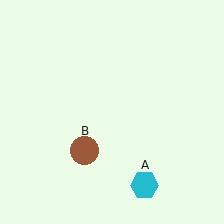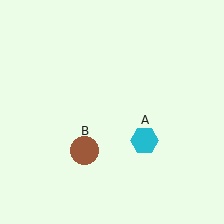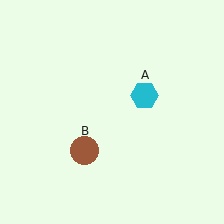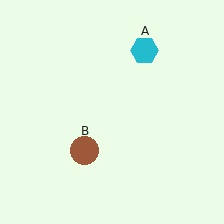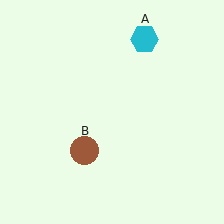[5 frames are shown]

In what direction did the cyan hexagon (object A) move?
The cyan hexagon (object A) moved up.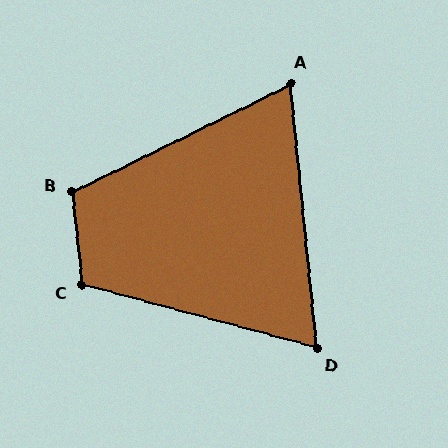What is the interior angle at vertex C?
Approximately 111 degrees (obtuse).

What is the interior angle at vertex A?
Approximately 69 degrees (acute).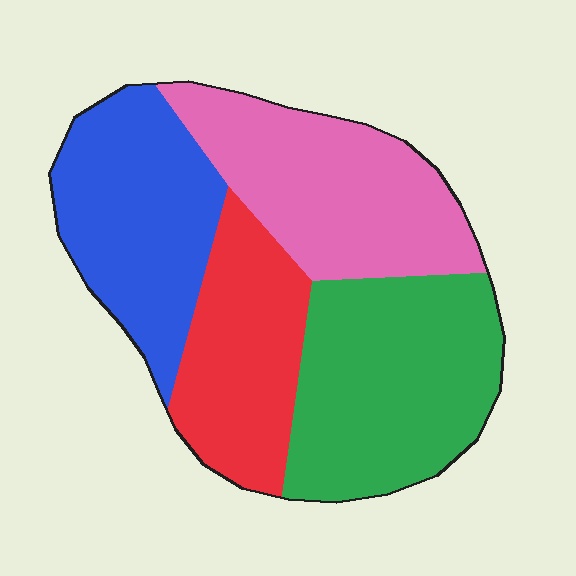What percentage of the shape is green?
Green covers 30% of the shape.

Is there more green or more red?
Green.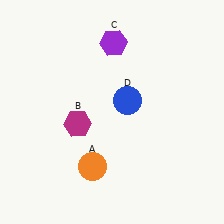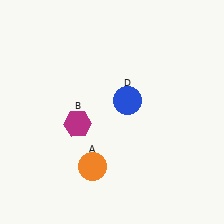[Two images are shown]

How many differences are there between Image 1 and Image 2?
There is 1 difference between the two images.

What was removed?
The purple hexagon (C) was removed in Image 2.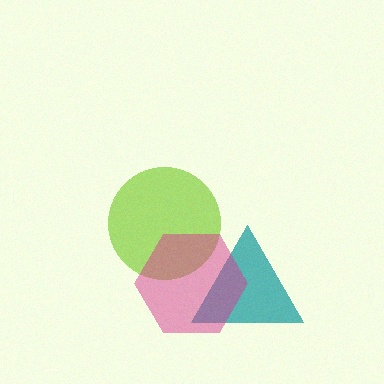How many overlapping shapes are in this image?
There are 3 overlapping shapes in the image.